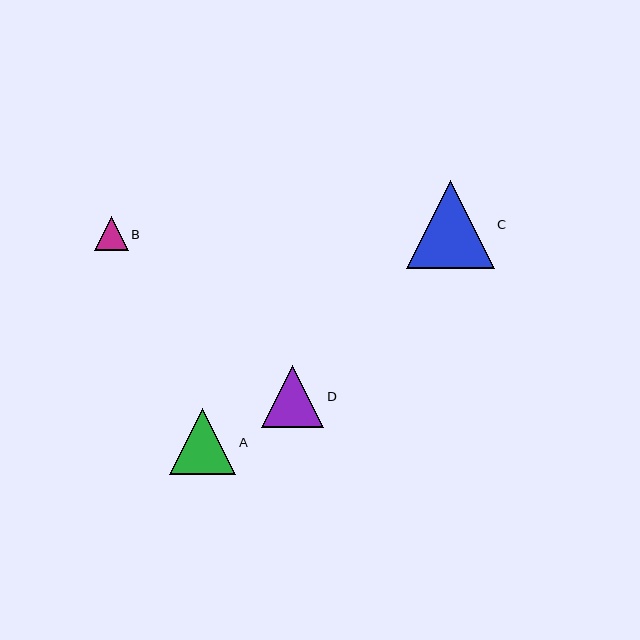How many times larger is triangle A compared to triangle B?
Triangle A is approximately 1.9 times the size of triangle B.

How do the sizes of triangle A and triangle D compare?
Triangle A and triangle D are approximately the same size.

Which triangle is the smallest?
Triangle B is the smallest with a size of approximately 34 pixels.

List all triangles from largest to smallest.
From largest to smallest: C, A, D, B.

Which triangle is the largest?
Triangle C is the largest with a size of approximately 88 pixels.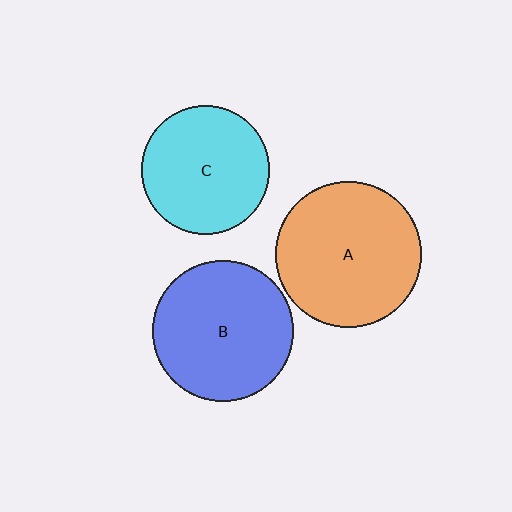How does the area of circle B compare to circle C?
Approximately 1.2 times.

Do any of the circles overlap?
No, none of the circles overlap.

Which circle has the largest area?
Circle A (orange).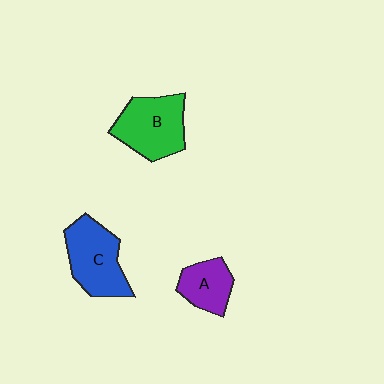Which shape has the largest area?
Shape B (green).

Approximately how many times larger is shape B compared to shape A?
Approximately 1.6 times.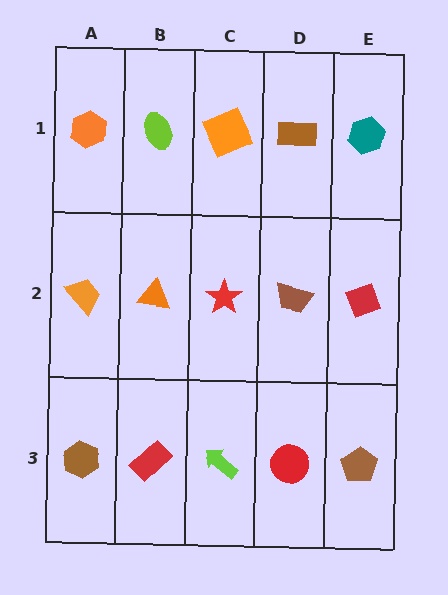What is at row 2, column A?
An orange trapezoid.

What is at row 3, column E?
A brown pentagon.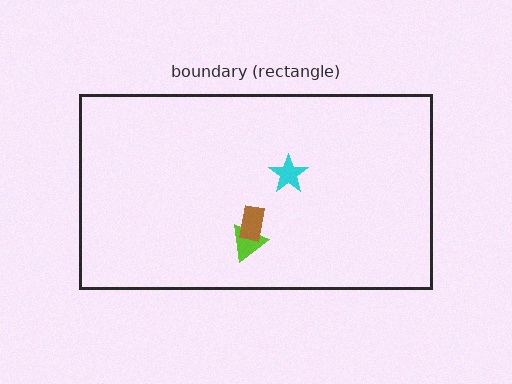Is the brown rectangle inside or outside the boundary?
Inside.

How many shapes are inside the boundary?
3 inside, 0 outside.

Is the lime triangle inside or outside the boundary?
Inside.